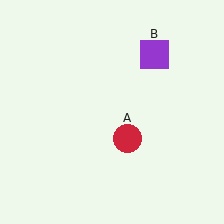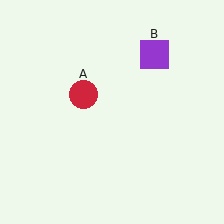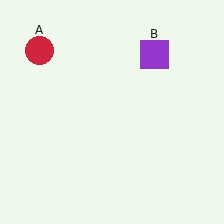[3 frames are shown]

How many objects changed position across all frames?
1 object changed position: red circle (object A).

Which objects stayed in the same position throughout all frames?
Purple square (object B) remained stationary.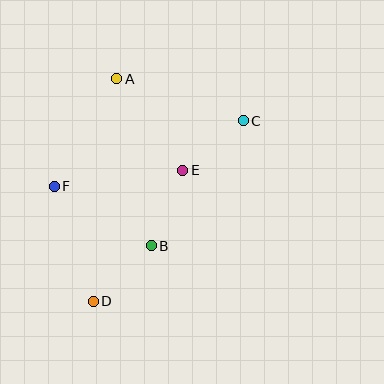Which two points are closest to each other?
Points C and E are closest to each other.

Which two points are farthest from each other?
Points C and D are farthest from each other.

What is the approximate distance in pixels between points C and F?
The distance between C and F is approximately 200 pixels.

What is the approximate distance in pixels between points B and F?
The distance between B and F is approximately 114 pixels.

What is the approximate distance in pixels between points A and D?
The distance between A and D is approximately 224 pixels.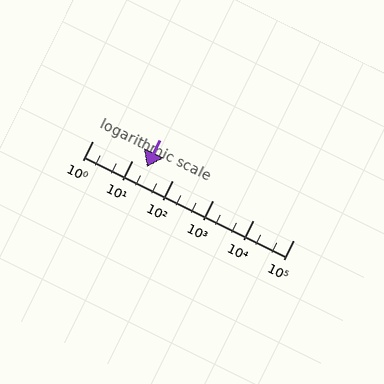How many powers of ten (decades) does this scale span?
The scale spans 5 decades, from 1 to 100000.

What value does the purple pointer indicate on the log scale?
The pointer indicates approximately 22.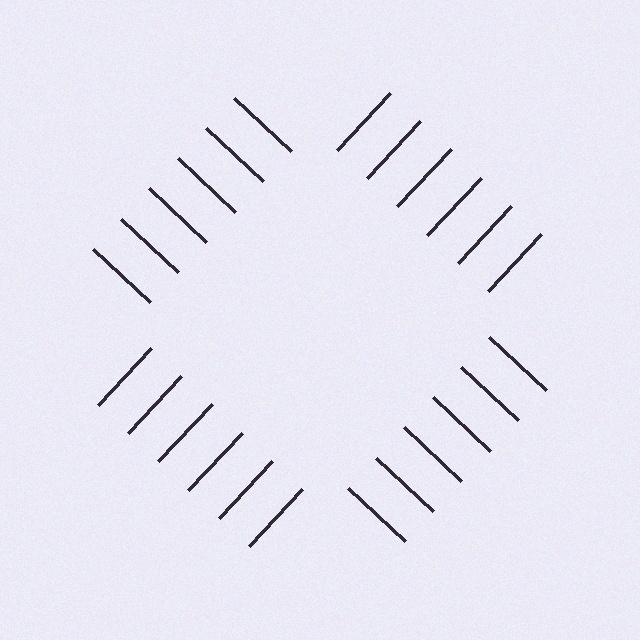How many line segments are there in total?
24 — 6 along each of the 4 edges.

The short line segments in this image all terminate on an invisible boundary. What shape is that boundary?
An illusory square — the line segments terminate on its edges but no continuous stroke is drawn.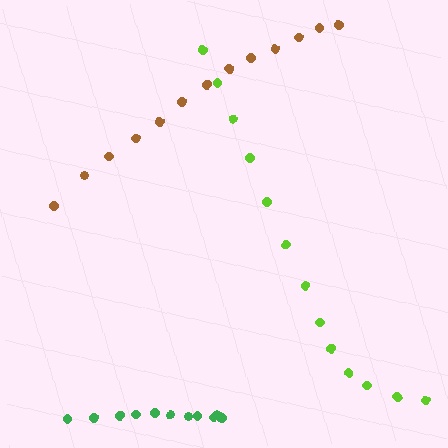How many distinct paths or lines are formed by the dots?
There are 3 distinct paths.